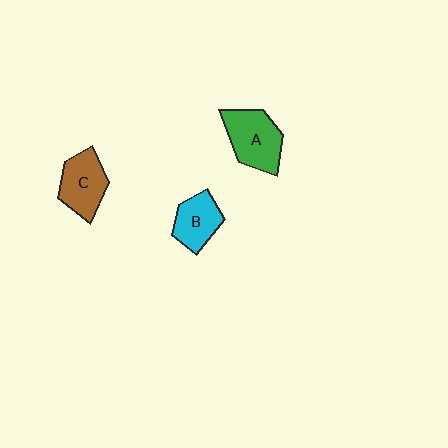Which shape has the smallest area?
Shape B (cyan).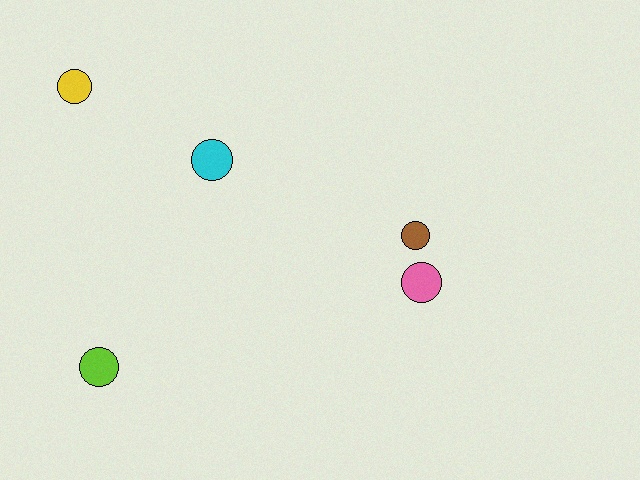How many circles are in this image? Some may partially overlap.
There are 5 circles.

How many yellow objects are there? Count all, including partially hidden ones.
There is 1 yellow object.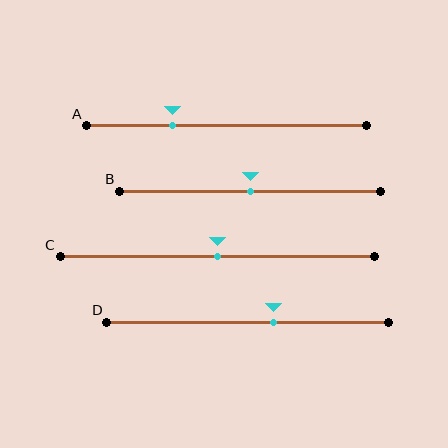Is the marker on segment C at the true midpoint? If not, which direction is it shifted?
Yes, the marker on segment C is at the true midpoint.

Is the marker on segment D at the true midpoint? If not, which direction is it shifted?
No, the marker on segment D is shifted to the right by about 9% of the segment length.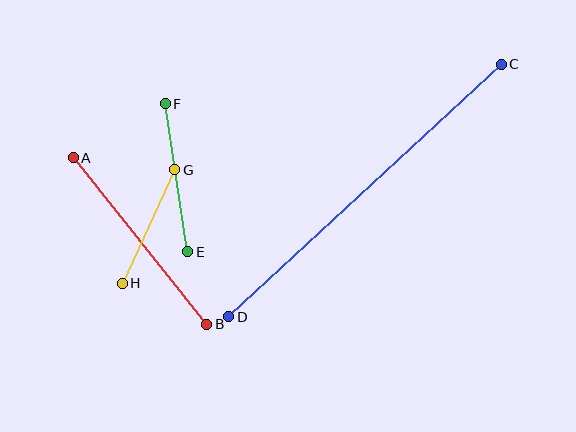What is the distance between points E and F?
The distance is approximately 150 pixels.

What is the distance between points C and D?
The distance is approximately 371 pixels.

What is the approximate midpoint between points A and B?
The midpoint is at approximately (140, 241) pixels.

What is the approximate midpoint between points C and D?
The midpoint is at approximately (365, 191) pixels.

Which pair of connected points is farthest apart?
Points C and D are farthest apart.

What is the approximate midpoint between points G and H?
The midpoint is at approximately (149, 226) pixels.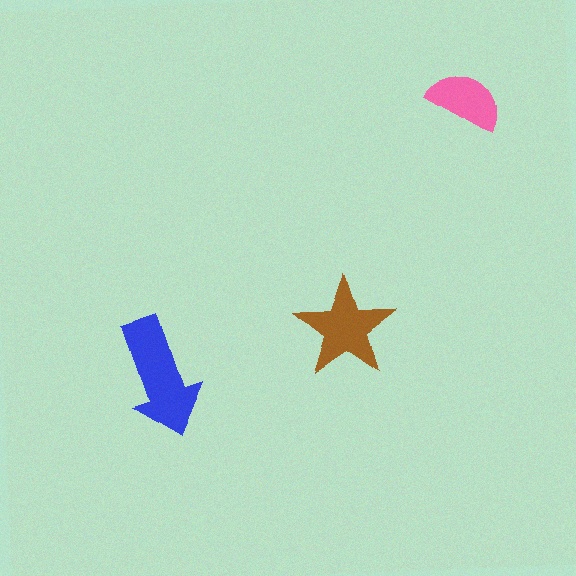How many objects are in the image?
There are 3 objects in the image.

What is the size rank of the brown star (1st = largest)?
2nd.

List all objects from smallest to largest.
The pink semicircle, the brown star, the blue arrow.